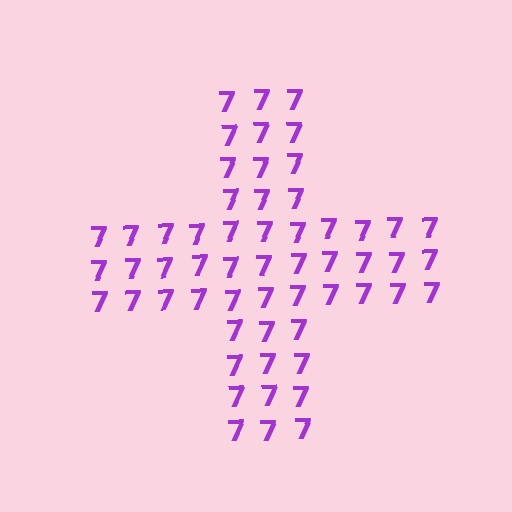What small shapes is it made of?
It is made of small digit 7's.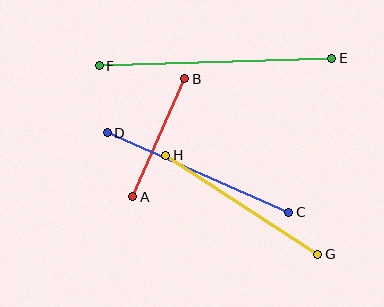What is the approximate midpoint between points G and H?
The midpoint is at approximately (242, 205) pixels.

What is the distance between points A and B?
The distance is approximately 129 pixels.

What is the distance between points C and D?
The distance is approximately 198 pixels.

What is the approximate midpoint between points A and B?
The midpoint is at approximately (159, 138) pixels.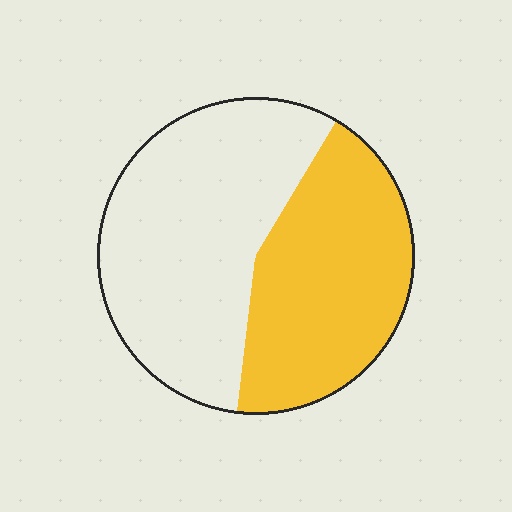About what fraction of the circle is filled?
About two fifths (2/5).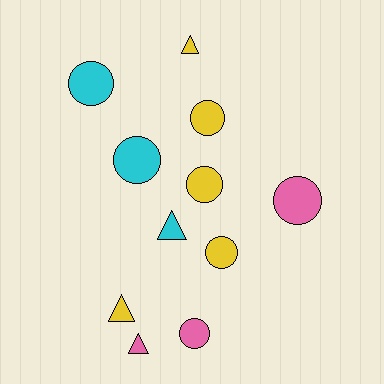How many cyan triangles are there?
There is 1 cyan triangle.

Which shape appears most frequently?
Circle, with 7 objects.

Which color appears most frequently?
Yellow, with 5 objects.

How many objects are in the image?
There are 11 objects.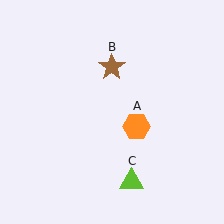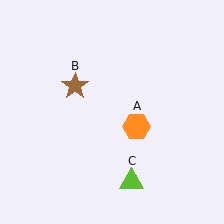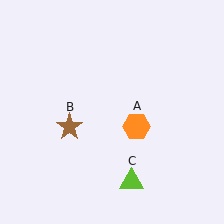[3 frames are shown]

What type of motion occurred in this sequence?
The brown star (object B) rotated counterclockwise around the center of the scene.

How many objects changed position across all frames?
1 object changed position: brown star (object B).